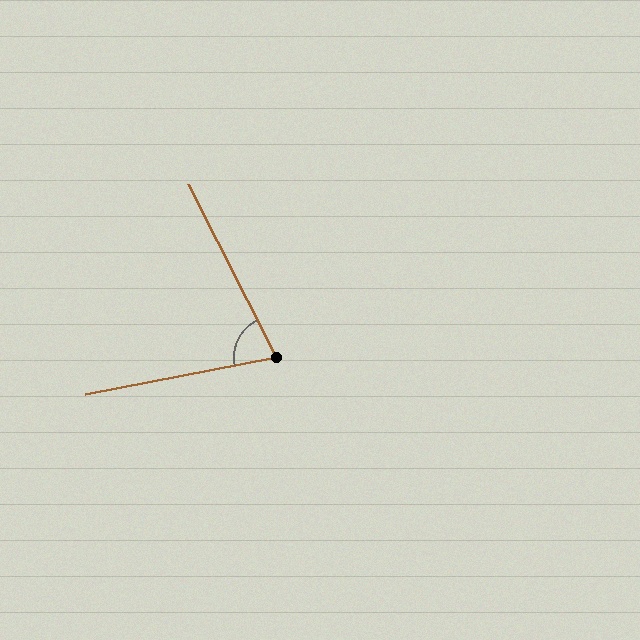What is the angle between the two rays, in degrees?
Approximately 74 degrees.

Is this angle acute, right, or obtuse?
It is acute.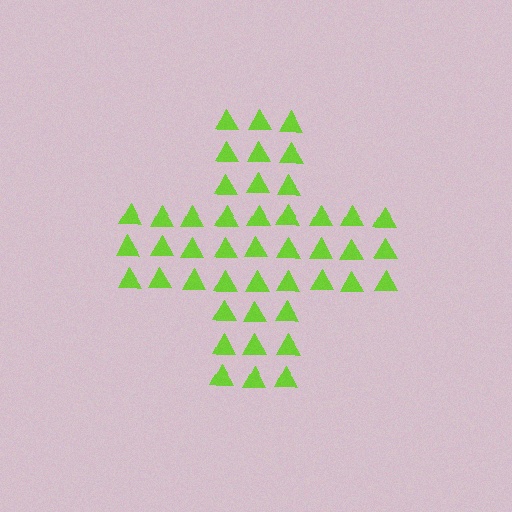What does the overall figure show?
The overall figure shows a cross.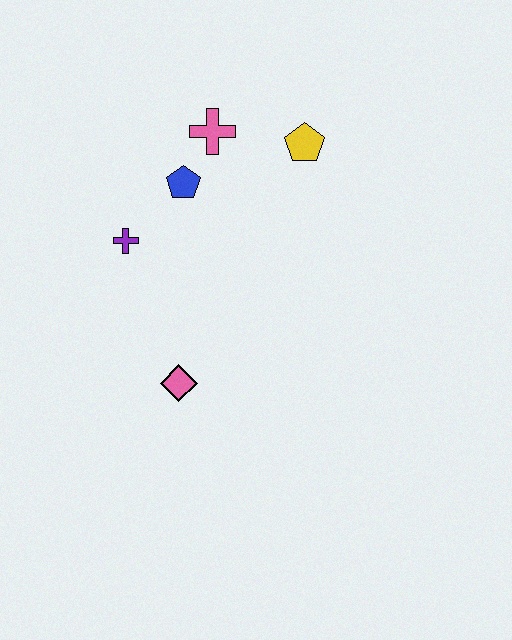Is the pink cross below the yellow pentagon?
No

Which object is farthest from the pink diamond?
The yellow pentagon is farthest from the pink diamond.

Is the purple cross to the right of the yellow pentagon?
No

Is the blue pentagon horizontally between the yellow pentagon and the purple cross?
Yes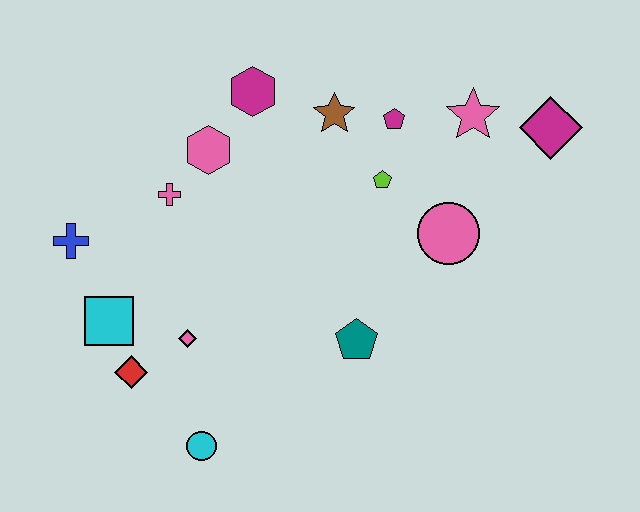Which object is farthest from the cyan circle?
The magenta diamond is farthest from the cyan circle.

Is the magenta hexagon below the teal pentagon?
No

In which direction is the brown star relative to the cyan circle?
The brown star is above the cyan circle.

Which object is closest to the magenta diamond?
The pink star is closest to the magenta diamond.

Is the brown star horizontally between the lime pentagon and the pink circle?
No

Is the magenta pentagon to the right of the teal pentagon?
Yes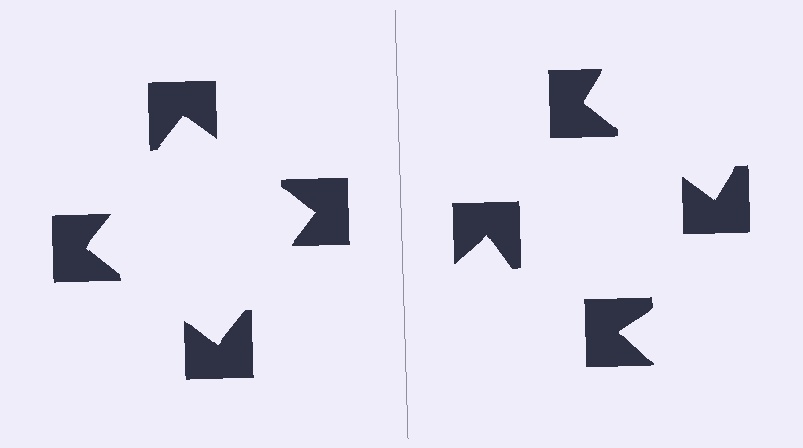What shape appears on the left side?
An illusory square.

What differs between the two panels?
The notched squares are positioned identically on both sides; only the wedge orientations differ. On the left they align to a square; on the right they are misaligned.